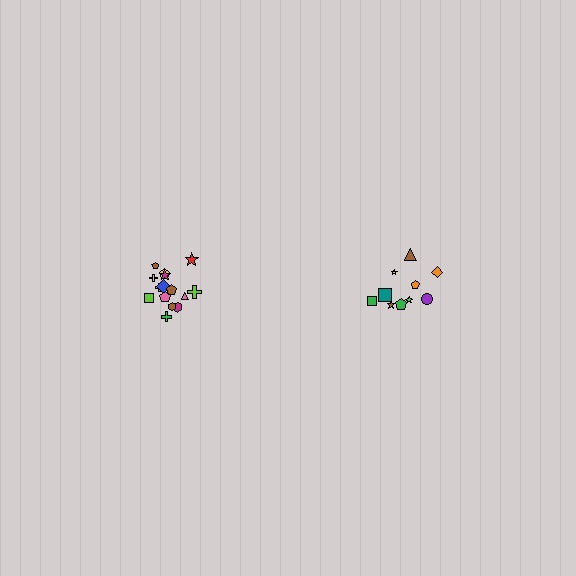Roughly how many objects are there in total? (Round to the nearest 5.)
Roughly 25 objects in total.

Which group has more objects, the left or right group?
The left group.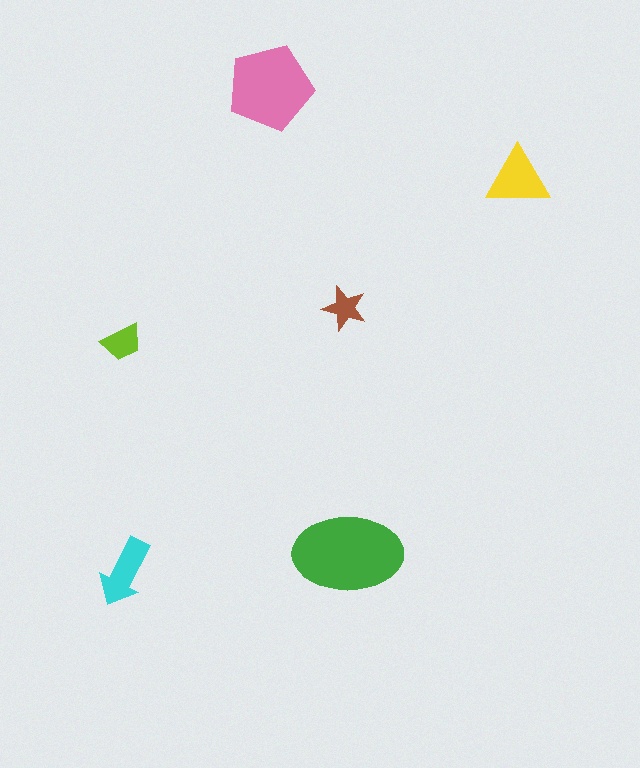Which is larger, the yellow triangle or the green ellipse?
The green ellipse.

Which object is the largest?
The green ellipse.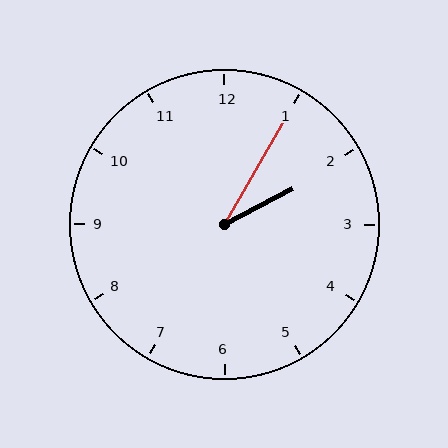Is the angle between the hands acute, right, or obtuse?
It is acute.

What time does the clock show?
2:05.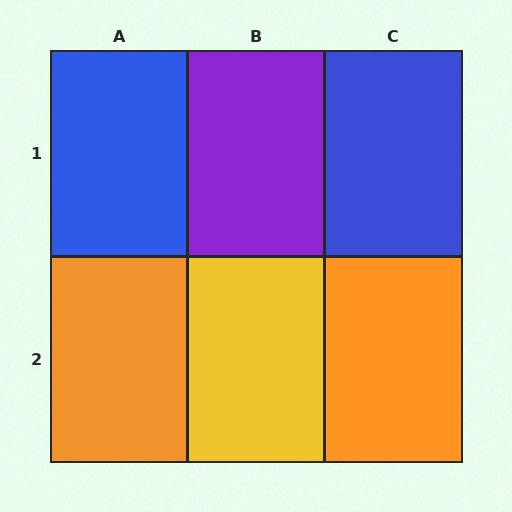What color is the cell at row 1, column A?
Blue.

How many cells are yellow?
1 cell is yellow.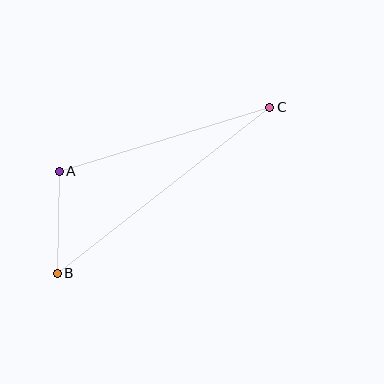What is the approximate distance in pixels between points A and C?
The distance between A and C is approximately 220 pixels.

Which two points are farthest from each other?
Points B and C are farthest from each other.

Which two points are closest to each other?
Points A and B are closest to each other.